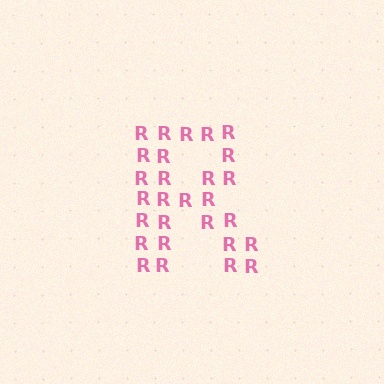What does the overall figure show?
The overall figure shows the letter R.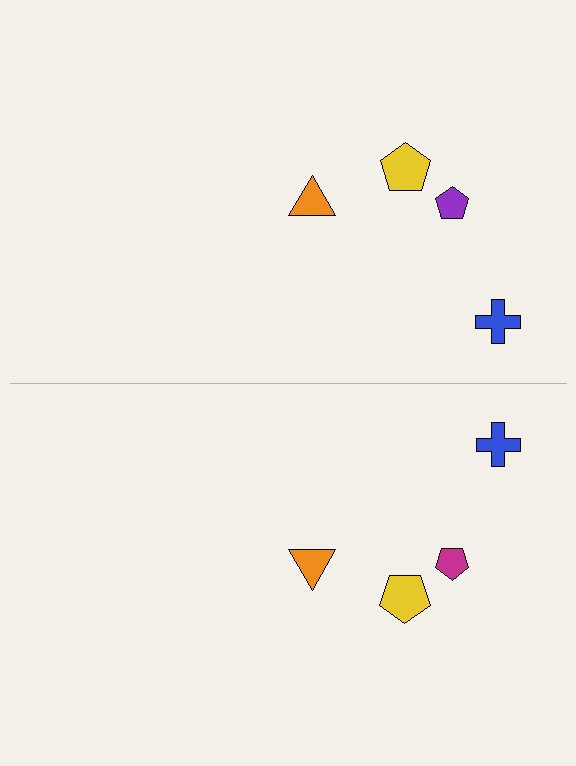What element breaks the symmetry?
The magenta pentagon on the bottom side breaks the symmetry — its mirror counterpart is purple.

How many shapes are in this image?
There are 8 shapes in this image.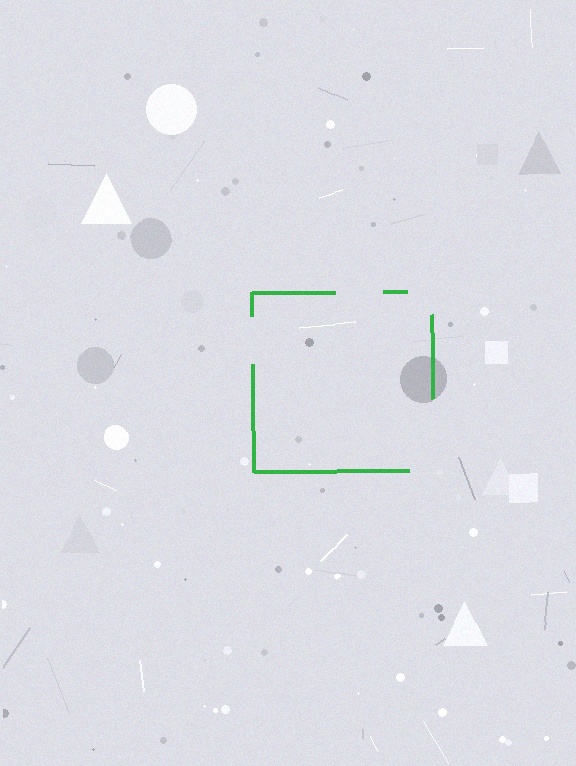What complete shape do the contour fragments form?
The contour fragments form a square.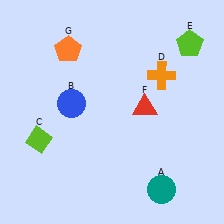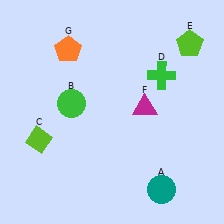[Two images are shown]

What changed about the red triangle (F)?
In Image 1, F is red. In Image 2, it changed to magenta.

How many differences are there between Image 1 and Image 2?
There are 3 differences between the two images.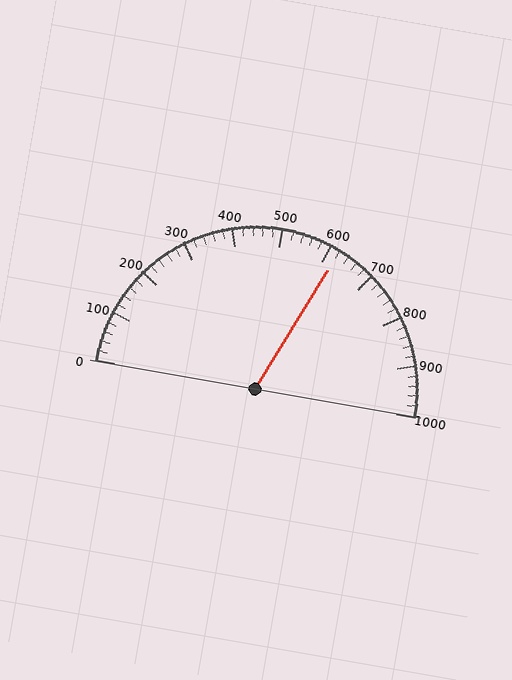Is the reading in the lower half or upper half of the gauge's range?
The reading is in the upper half of the range (0 to 1000).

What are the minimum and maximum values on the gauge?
The gauge ranges from 0 to 1000.